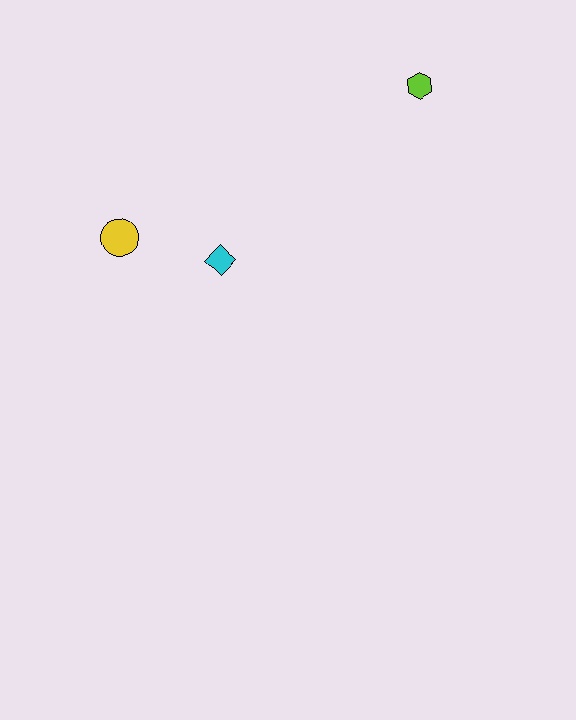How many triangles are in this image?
There are no triangles.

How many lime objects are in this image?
There is 1 lime object.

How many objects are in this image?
There are 3 objects.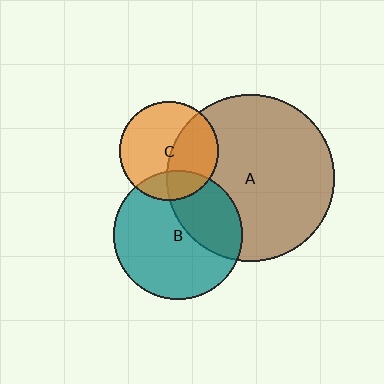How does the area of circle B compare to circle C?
Approximately 1.7 times.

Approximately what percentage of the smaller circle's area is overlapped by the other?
Approximately 35%.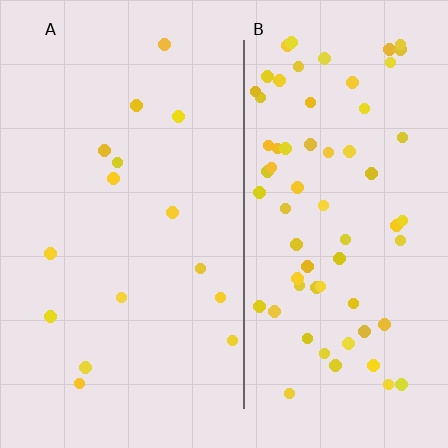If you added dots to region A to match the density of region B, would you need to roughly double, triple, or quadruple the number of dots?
Approximately quadruple.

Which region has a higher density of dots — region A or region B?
B (the right).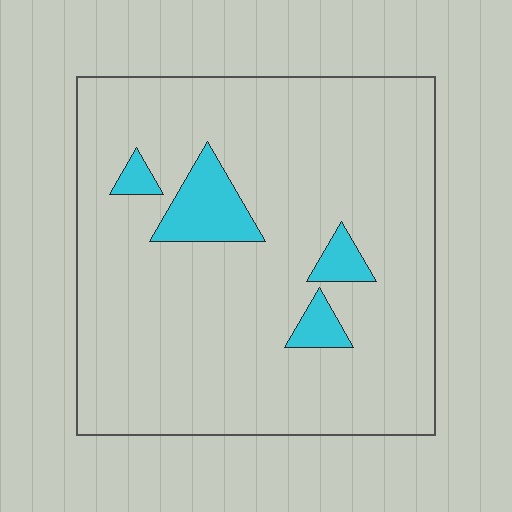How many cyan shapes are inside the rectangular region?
4.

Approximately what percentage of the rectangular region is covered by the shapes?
Approximately 10%.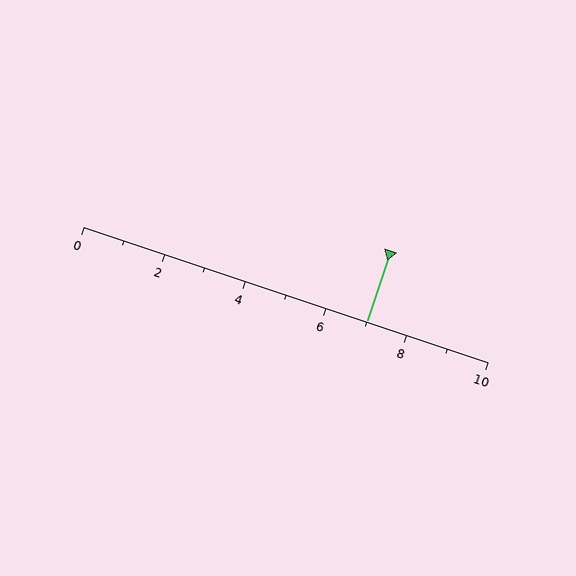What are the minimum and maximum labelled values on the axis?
The axis runs from 0 to 10.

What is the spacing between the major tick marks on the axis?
The major ticks are spaced 2 apart.